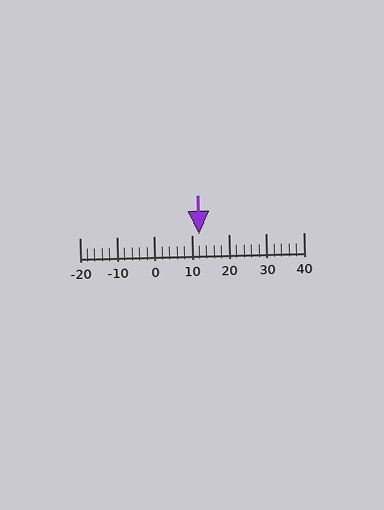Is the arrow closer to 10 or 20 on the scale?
The arrow is closer to 10.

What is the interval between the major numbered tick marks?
The major tick marks are spaced 10 units apart.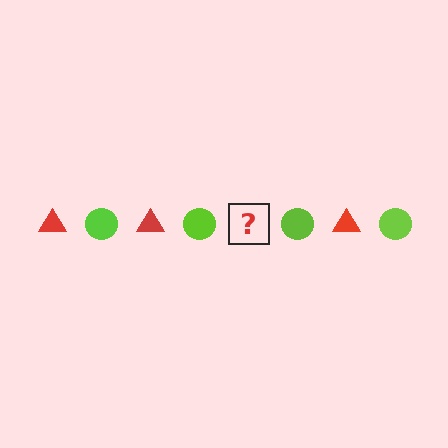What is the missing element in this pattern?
The missing element is a red triangle.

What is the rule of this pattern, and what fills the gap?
The rule is that the pattern alternates between red triangle and lime circle. The gap should be filled with a red triangle.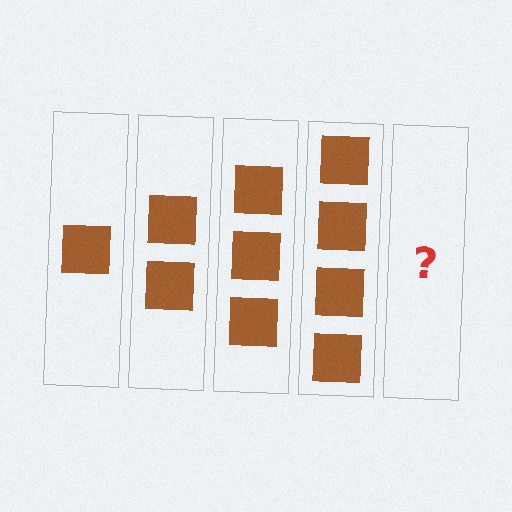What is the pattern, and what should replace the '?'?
The pattern is that each step adds one more square. The '?' should be 5 squares.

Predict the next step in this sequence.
The next step is 5 squares.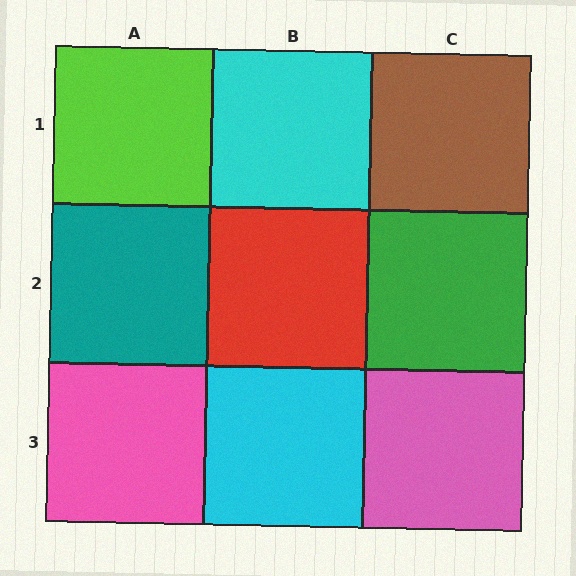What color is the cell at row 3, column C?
Pink.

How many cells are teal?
1 cell is teal.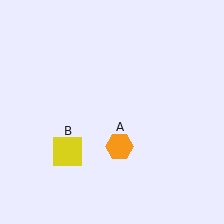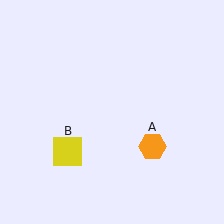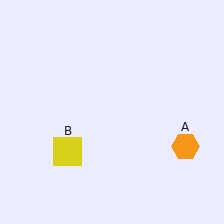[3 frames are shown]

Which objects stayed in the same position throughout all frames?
Yellow square (object B) remained stationary.